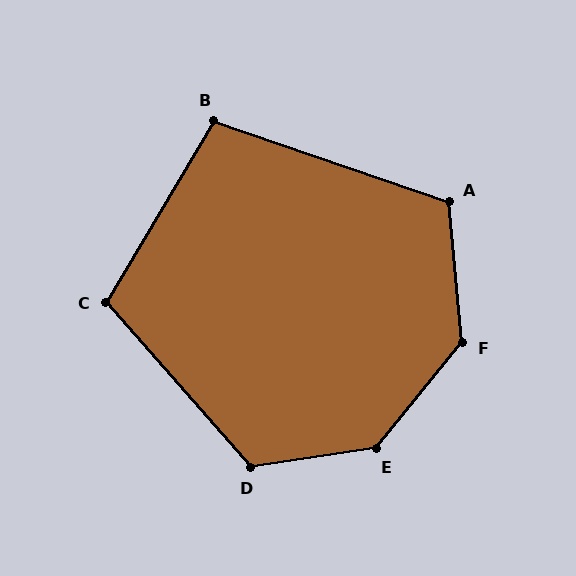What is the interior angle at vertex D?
Approximately 123 degrees (obtuse).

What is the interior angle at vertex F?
Approximately 135 degrees (obtuse).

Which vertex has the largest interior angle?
E, at approximately 138 degrees.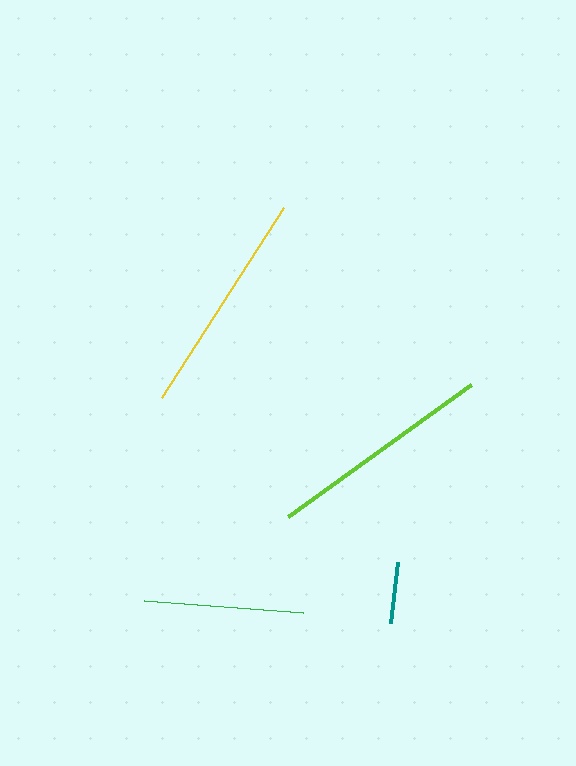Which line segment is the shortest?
The teal line is the shortest at approximately 62 pixels.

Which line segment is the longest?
The lime line is the longest at approximately 226 pixels.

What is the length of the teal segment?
The teal segment is approximately 62 pixels long.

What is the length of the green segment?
The green segment is approximately 160 pixels long.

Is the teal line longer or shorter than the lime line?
The lime line is longer than the teal line.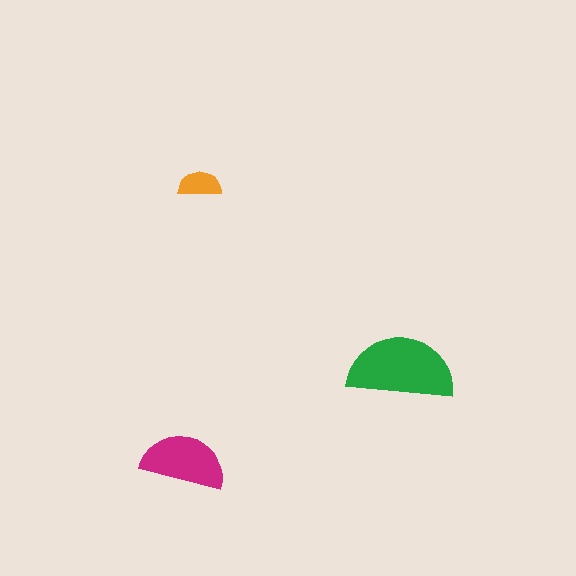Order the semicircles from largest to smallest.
the green one, the magenta one, the orange one.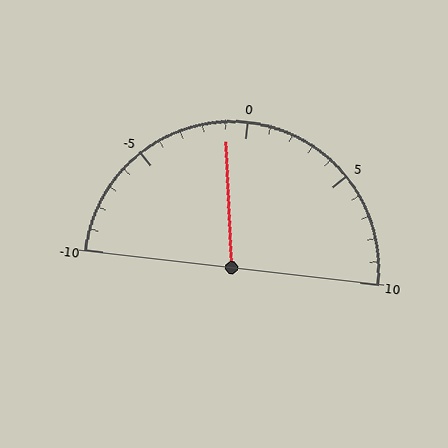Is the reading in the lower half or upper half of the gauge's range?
The reading is in the lower half of the range (-10 to 10).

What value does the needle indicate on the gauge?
The needle indicates approximately -1.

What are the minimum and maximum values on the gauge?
The gauge ranges from -10 to 10.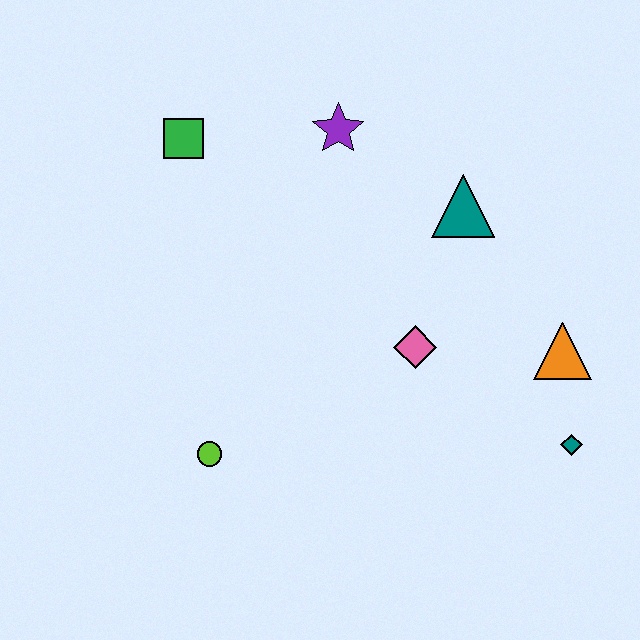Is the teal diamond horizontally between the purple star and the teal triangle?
No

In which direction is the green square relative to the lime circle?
The green square is above the lime circle.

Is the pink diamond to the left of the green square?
No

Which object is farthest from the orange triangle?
The green square is farthest from the orange triangle.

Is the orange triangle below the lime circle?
No